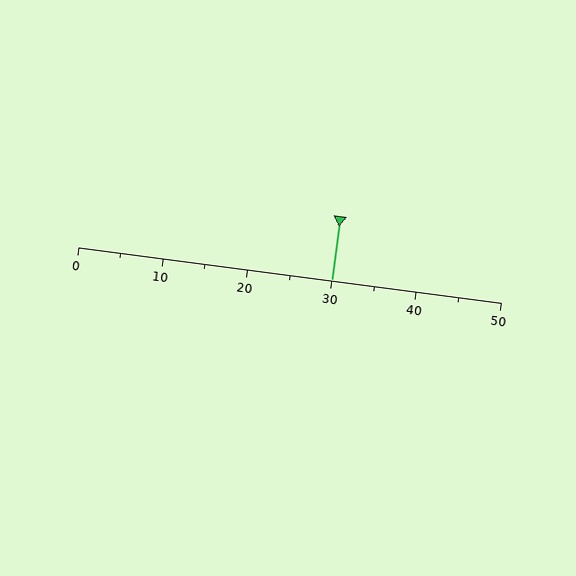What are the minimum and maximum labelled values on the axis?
The axis runs from 0 to 50.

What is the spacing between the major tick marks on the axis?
The major ticks are spaced 10 apart.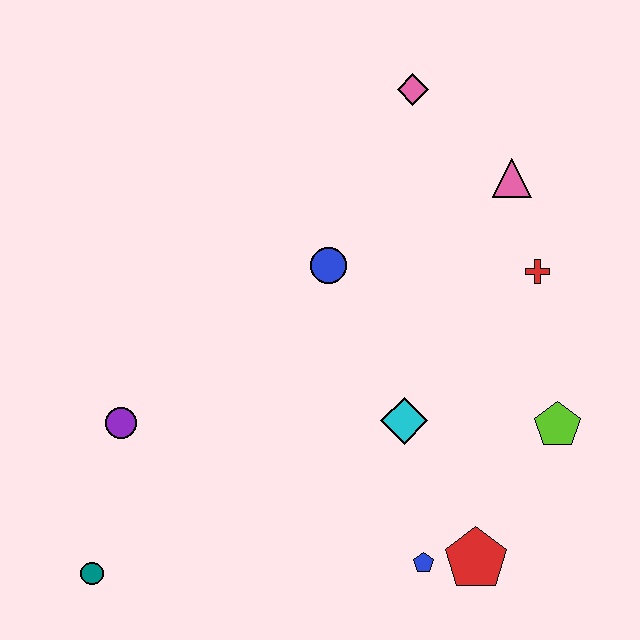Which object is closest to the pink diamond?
The pink triangle is closest to the pink diamond.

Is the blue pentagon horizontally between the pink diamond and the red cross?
Yes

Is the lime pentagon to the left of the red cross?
No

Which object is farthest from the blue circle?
The teal circle is farthest from the blue circle.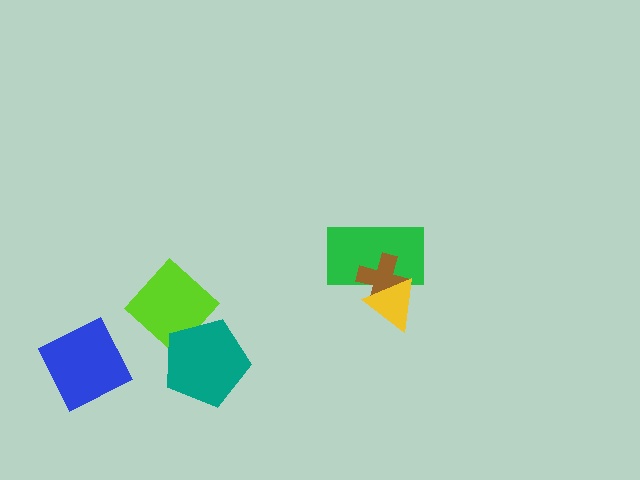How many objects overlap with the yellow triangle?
2 objects overlap with the yellow triangle.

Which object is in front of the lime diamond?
The teal pentagon is in front of the lime diamond.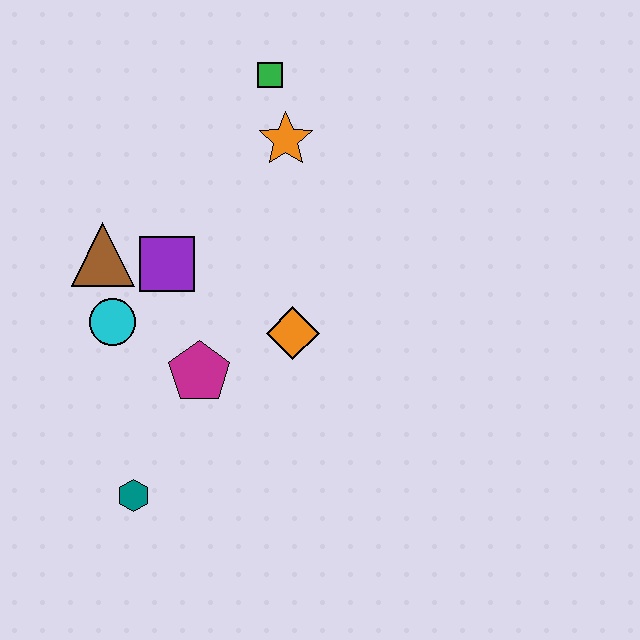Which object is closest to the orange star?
The green square is closest to the orange star.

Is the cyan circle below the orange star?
Yes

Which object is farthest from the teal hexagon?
The green square is farthest from the teal hexagon.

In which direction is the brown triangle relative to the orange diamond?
The brown triangle is to the left of the orange diamond.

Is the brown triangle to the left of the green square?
Yes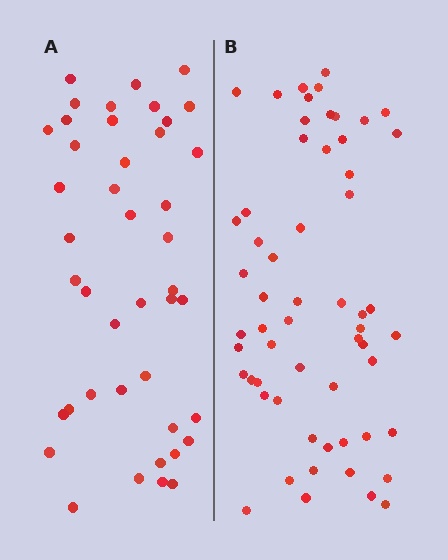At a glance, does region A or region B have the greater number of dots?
Region B (the right region) has more dots.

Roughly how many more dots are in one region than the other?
Region B has approximately 15 more dots than region A.